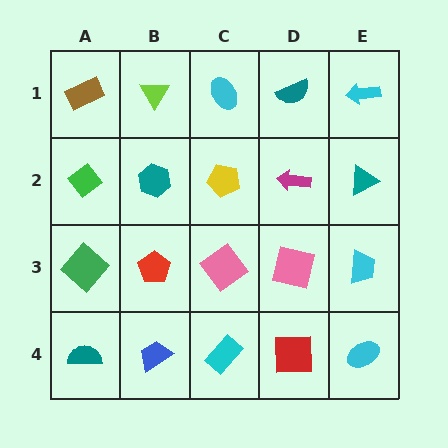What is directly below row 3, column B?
A blue trapezoid.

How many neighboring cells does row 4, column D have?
3.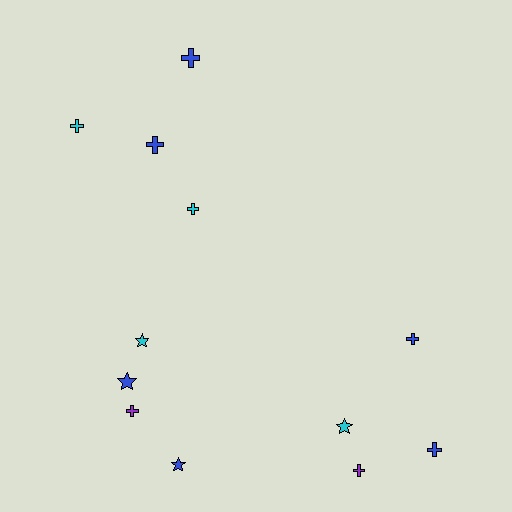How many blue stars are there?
There are 2 blue stars.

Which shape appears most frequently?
Cross, with 8 objects.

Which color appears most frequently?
Blue, with 6 objects.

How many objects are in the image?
There are 12 objects.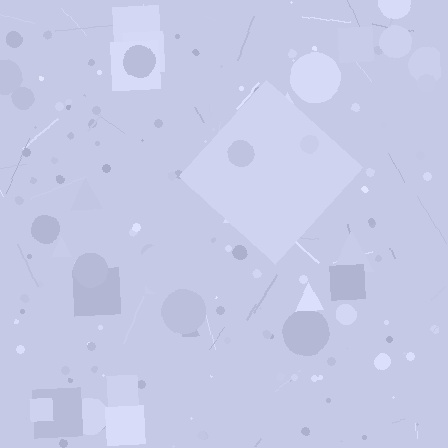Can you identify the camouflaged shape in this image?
The camouflaged shape is a diamond.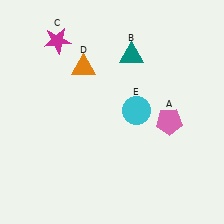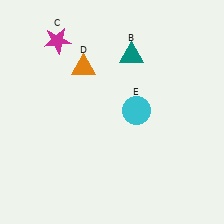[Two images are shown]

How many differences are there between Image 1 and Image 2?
There is 1 difference between the two images.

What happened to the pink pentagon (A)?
The pink pentagon (A) was removed in Image 2. It was in the bottom-right area of Image 1.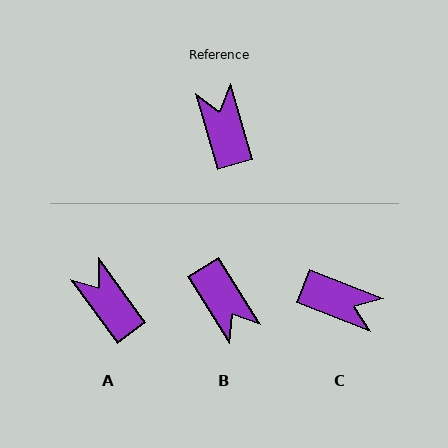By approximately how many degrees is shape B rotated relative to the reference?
Approximately 164 degrees clockwise.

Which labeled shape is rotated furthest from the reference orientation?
B, about 164 degrees away.